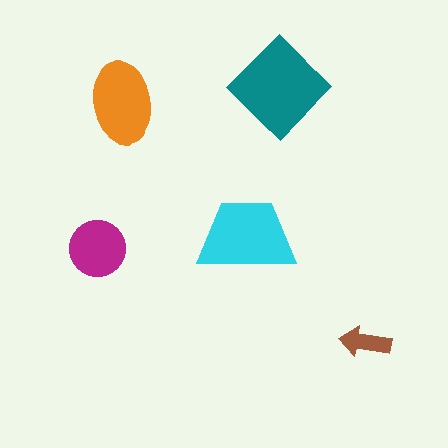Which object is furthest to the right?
The brown arrow is rightmost.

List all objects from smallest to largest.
The brown arrow, the magenta circle, the orange ellipse, the cyan trapezoid, the teal diamond.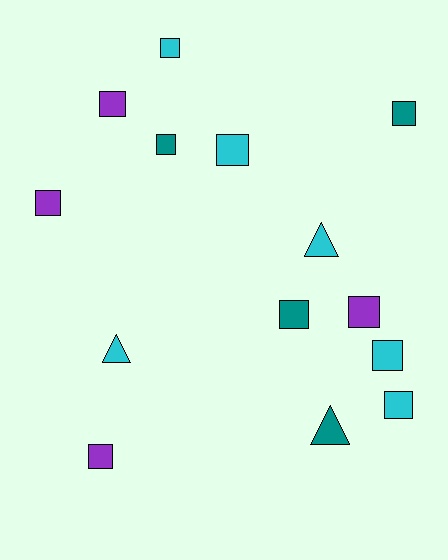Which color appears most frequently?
Cyan, with 6 objects.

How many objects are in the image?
There are 14 objects.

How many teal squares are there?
There are 3 teal squares.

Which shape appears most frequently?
Square, with 11 objects.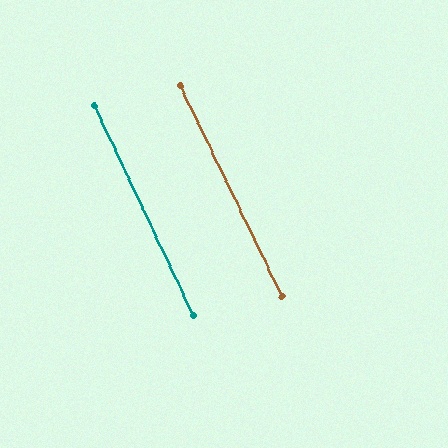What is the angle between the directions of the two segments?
Approximately 1 degree.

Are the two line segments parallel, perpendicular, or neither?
Parallel — their directions differ by only 0.7°.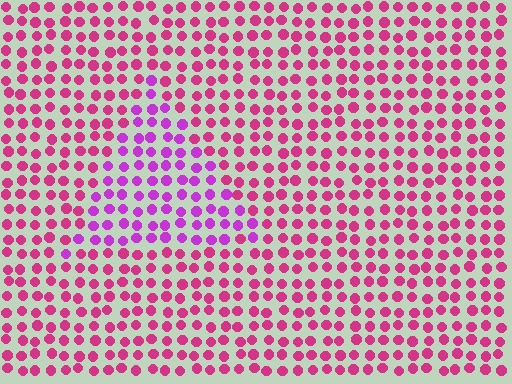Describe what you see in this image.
The image is filled with small magenta elements in a uniform arrangement. A triangle-shaped region is visible where the elements are tinted to a slightly different hue, forming a subtle color boundary.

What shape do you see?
I see a triangle.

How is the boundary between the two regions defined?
The boundary is defined purely by a slight shift in hue (about 34 degrees). Spacing, size, and orientation are identical on both sides.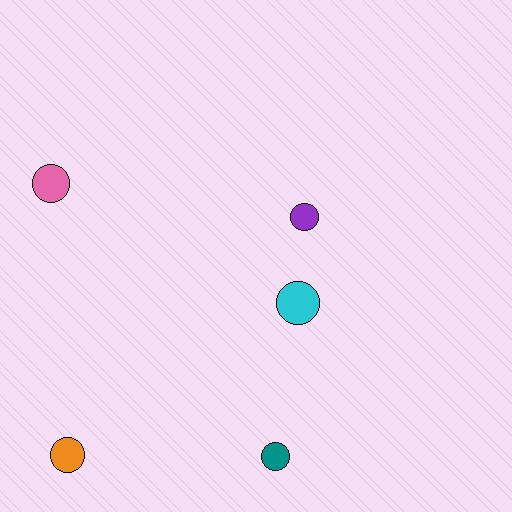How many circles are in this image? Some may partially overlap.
There are 5 circles.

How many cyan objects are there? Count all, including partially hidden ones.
There is 1 cyan object.